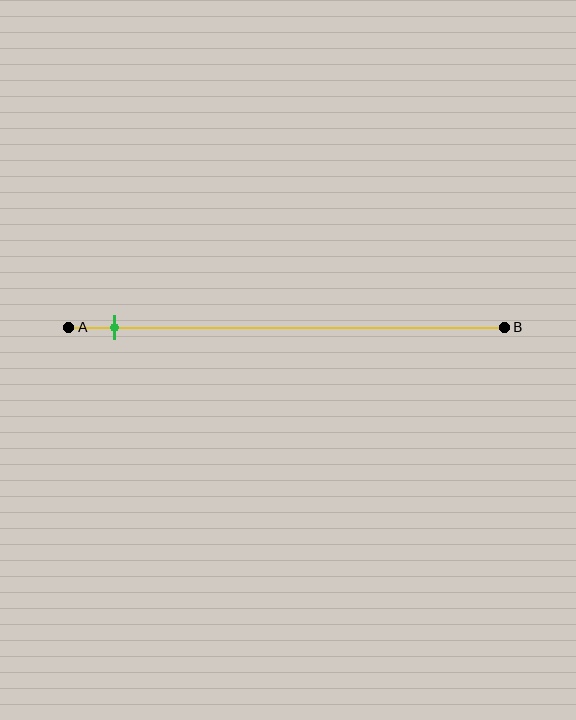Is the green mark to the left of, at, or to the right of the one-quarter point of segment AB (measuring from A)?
The green mark is to the left of the one-quarter point of segment AB.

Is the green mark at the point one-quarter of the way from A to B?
No, the mark is at about 10% from A, not at the 25% one-quarter point.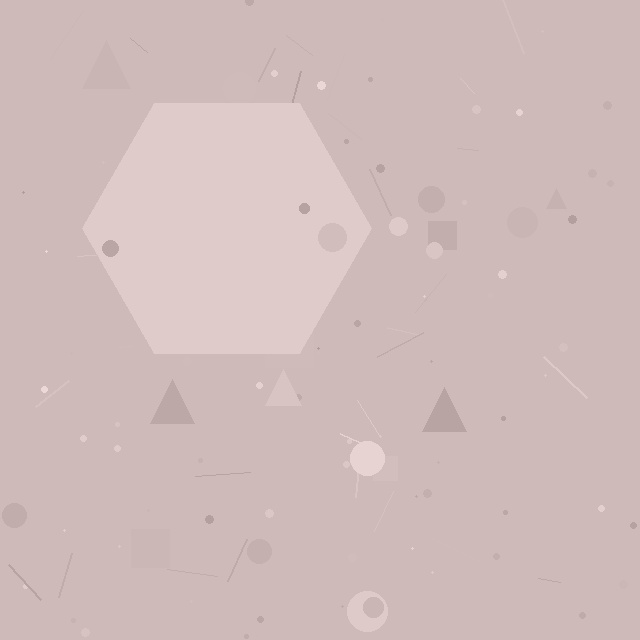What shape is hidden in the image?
A hexagon is hidden in the image.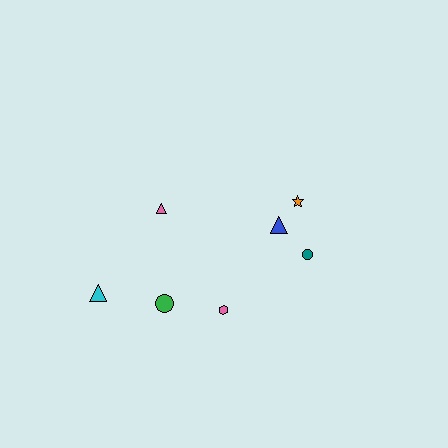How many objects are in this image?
There are 7 objects.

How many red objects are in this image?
There are no red objects.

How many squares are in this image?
There are no squares.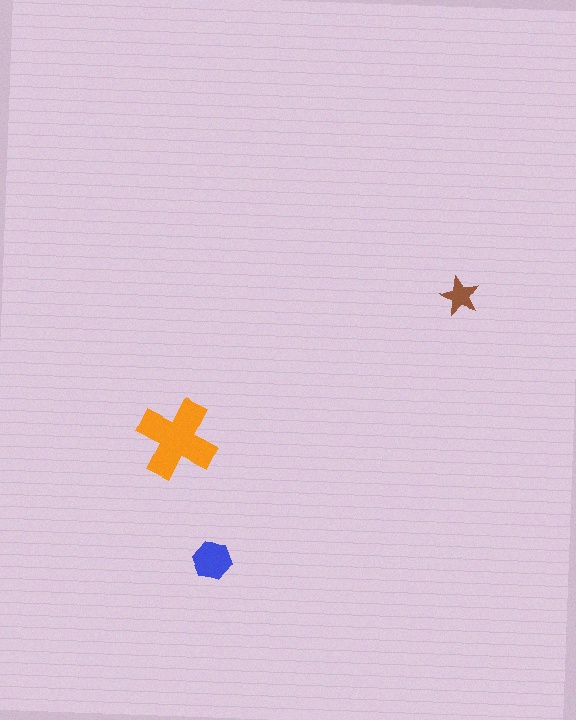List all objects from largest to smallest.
The orange cross, the blue hexagon, the brown star.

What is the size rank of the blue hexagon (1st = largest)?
2nd.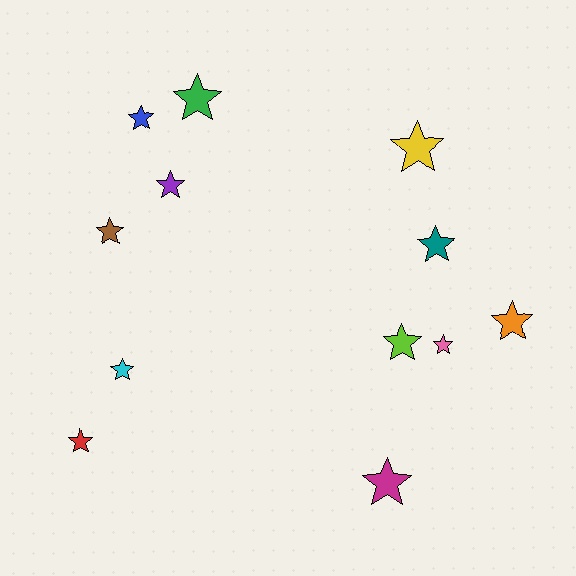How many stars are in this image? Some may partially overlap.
There are 12 stars.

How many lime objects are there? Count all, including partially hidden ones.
There is 1 lime object.